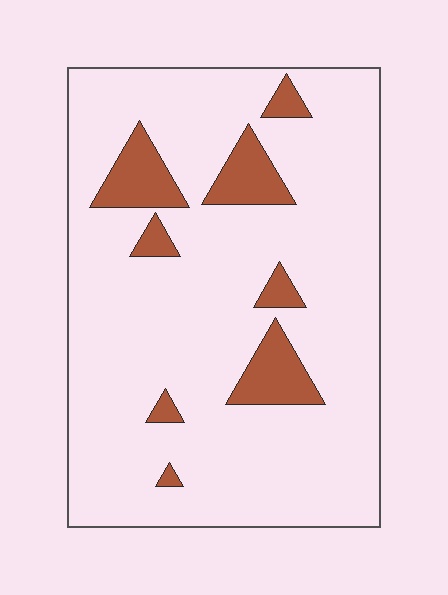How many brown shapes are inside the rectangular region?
8.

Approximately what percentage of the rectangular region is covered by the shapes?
Approximately 10%.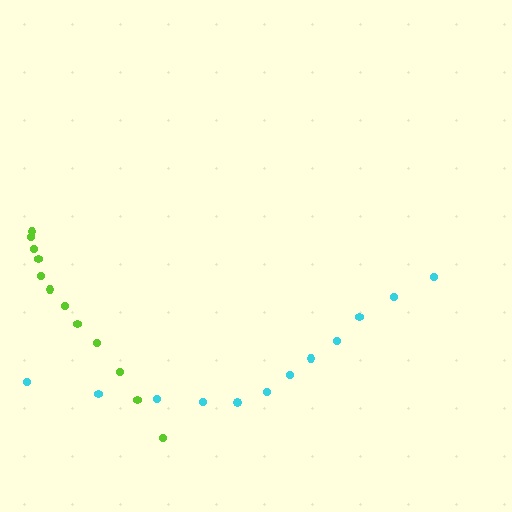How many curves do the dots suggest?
There are 2 distinct paths.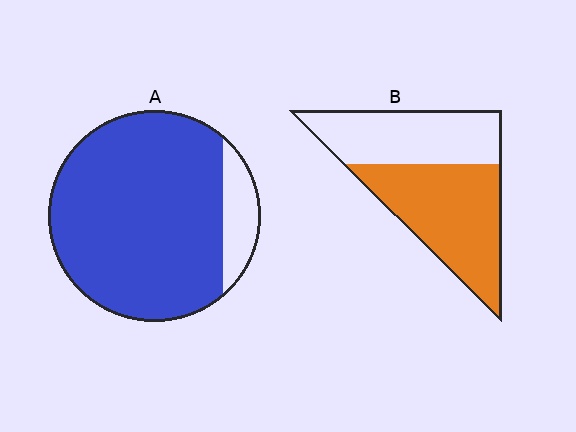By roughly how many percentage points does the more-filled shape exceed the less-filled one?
By roughly 30 percentage points (A over B).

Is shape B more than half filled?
Yes.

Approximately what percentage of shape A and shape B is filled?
A is approximately 90% and B is approximately 55%.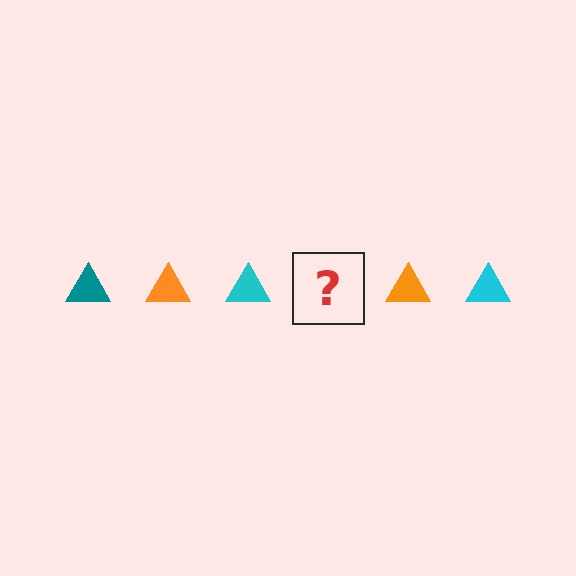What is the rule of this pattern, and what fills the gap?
The rule is that the pattern cycles through teal, orange, cyan triangles. The gap should be filled with a teal triangle.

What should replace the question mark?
The question mark should be replaced with a teal triangle.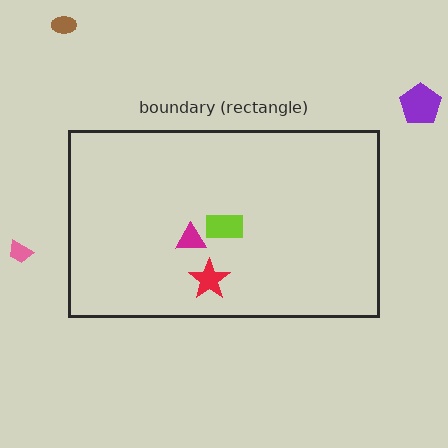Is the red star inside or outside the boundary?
Inside.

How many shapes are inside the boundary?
3 inside, 3 outside.